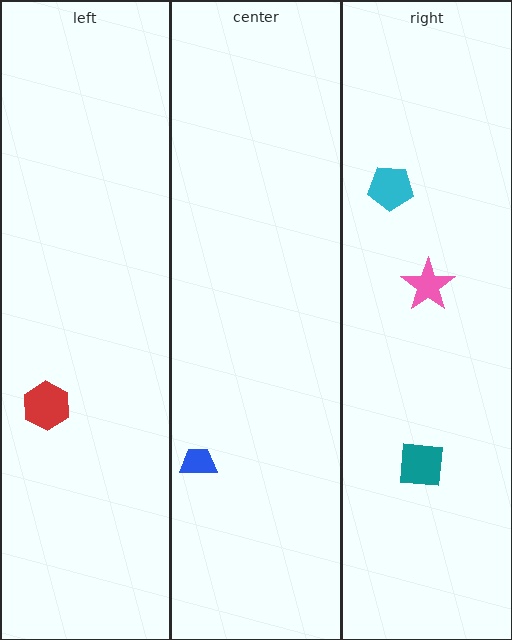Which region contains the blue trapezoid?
The center region.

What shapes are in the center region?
The blue trapezoid.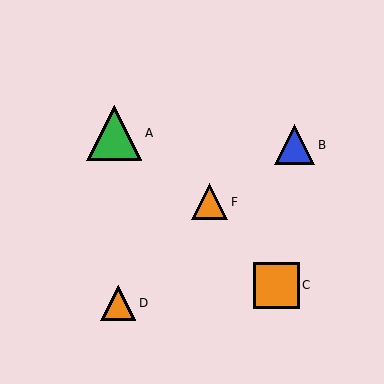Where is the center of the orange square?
The center of the orange square is at (276, 285).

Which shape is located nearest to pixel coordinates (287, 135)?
The blue triangle (labeled B) at (295, 145) is nearest to that location.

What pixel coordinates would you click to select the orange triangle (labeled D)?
Click at (118, 303) to select the orange triangle D.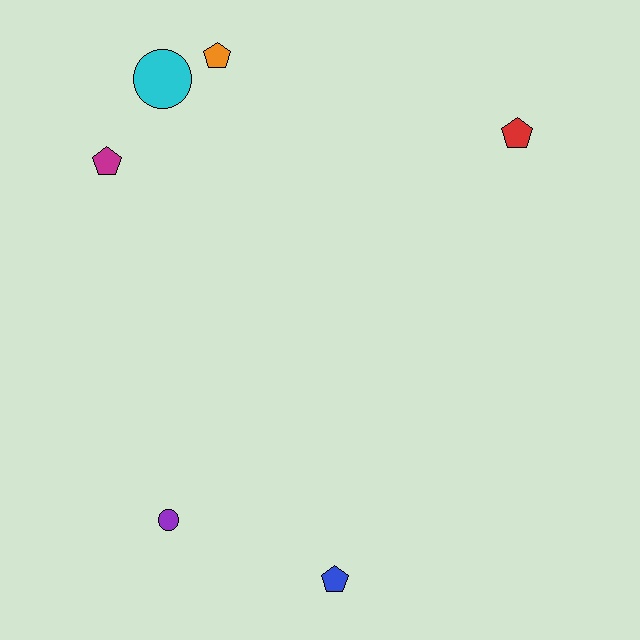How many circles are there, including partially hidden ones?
There are 2 circles.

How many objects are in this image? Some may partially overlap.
There are 6 objects.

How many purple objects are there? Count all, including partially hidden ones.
There is 1 purple object.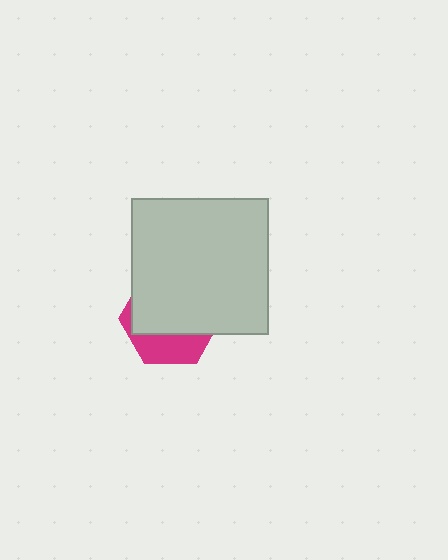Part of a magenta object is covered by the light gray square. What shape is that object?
It is a hexagon.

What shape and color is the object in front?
The object in front is a light gray square.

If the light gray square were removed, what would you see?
You would see the complete magenta hexagon.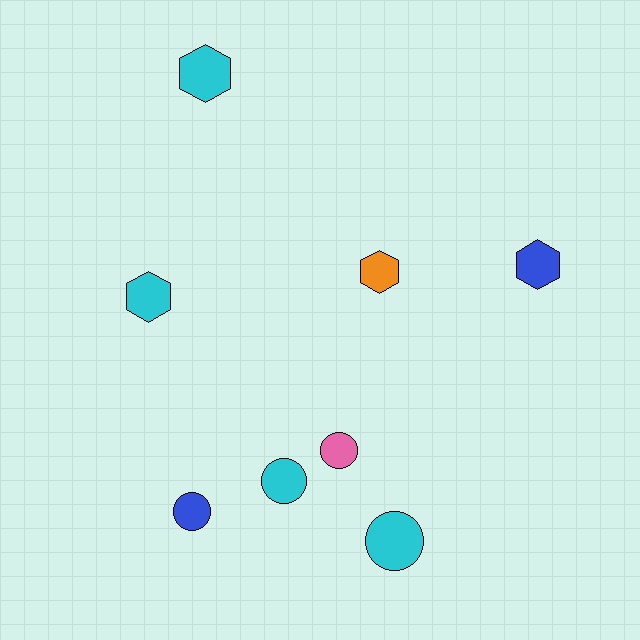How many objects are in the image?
There are 8 objects.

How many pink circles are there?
There is 1 pink circle.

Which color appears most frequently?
Cyan, with 4 objects.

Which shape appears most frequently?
Hexagon, with 4 objects.